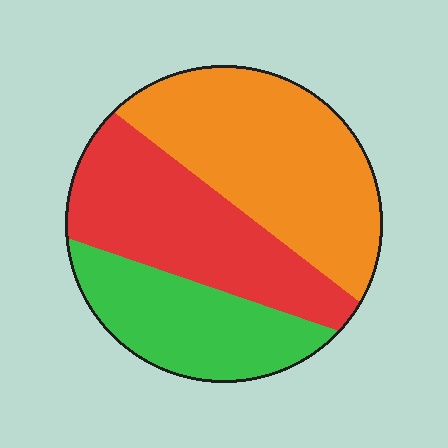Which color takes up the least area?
Green, at roughly 25%.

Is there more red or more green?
Red.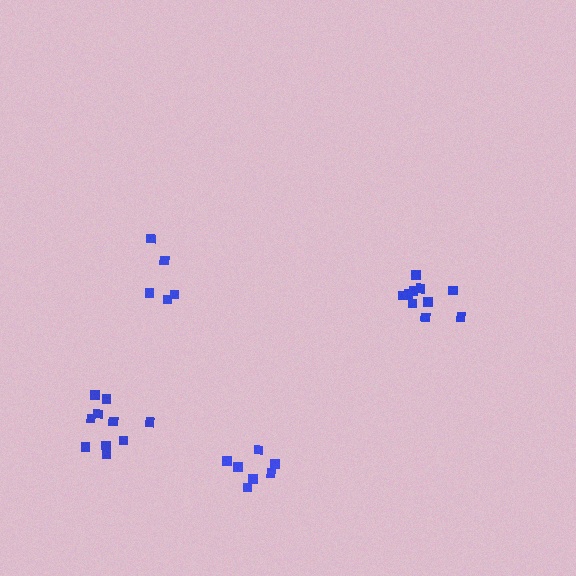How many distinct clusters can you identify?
There are 4 distinct clusters.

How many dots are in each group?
Group 1: 10 dots, Group 2: 5 dots, Group 3: 7 dots, Group 4: 10 dots (32 total).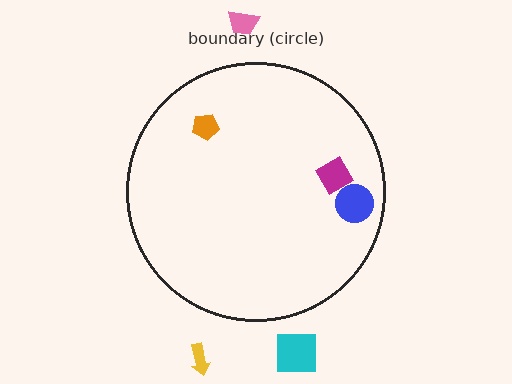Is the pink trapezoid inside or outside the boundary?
Outside.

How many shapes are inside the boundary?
3 inside, 3 outside.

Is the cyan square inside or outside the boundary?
Outside.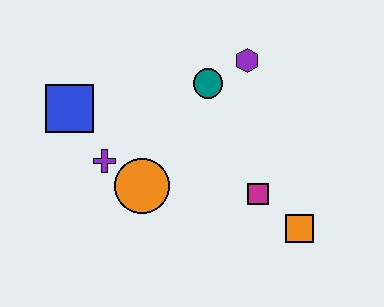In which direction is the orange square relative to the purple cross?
The orange square is to the right of the purple cross.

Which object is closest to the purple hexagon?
The teal circle is closest to the purple hexagon.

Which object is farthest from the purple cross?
The orange square is farthest from the purple cross.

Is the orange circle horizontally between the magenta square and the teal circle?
No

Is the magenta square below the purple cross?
Yes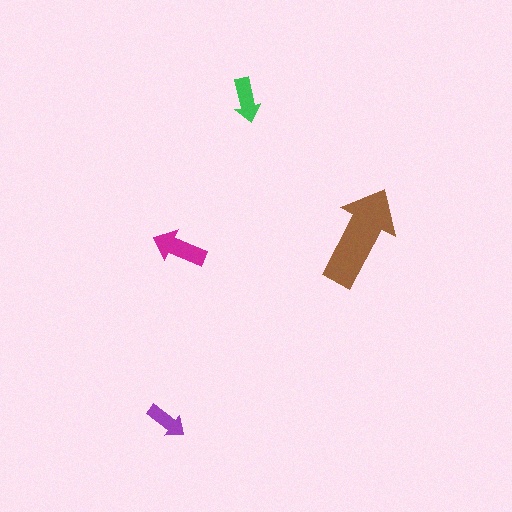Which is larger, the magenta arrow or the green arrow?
The magenta one.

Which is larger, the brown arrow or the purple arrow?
The brown one.